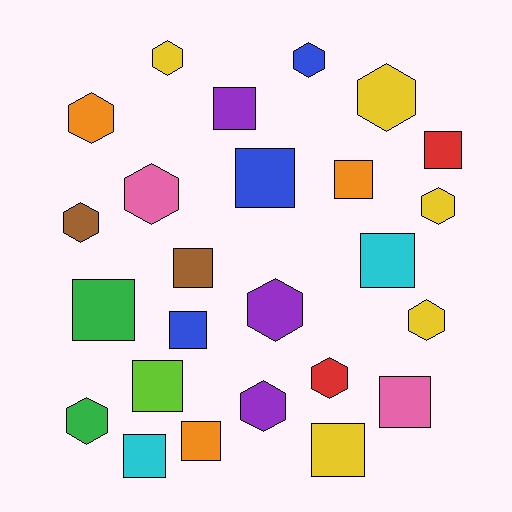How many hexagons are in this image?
There are 12 hexagons.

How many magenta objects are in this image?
There are no magenta objects.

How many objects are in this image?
There are 25 objects.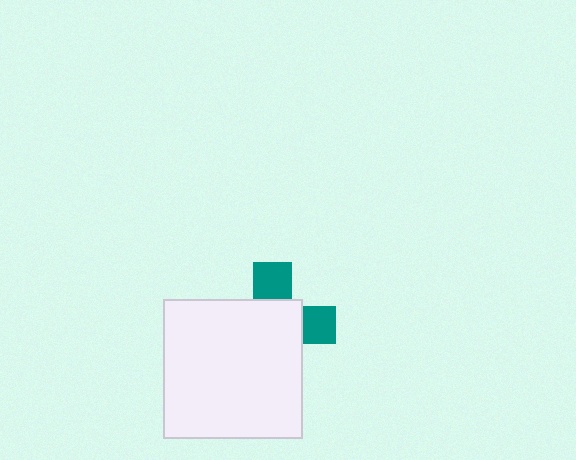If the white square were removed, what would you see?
You would see the complete teal cross.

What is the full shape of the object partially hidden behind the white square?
The partially hidden object is a teal cross.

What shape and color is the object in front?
The object in front is a white square.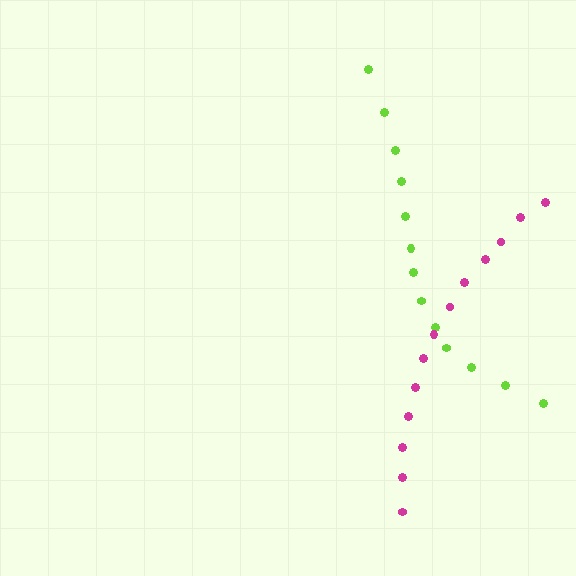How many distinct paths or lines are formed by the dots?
There are 2 distinct paths.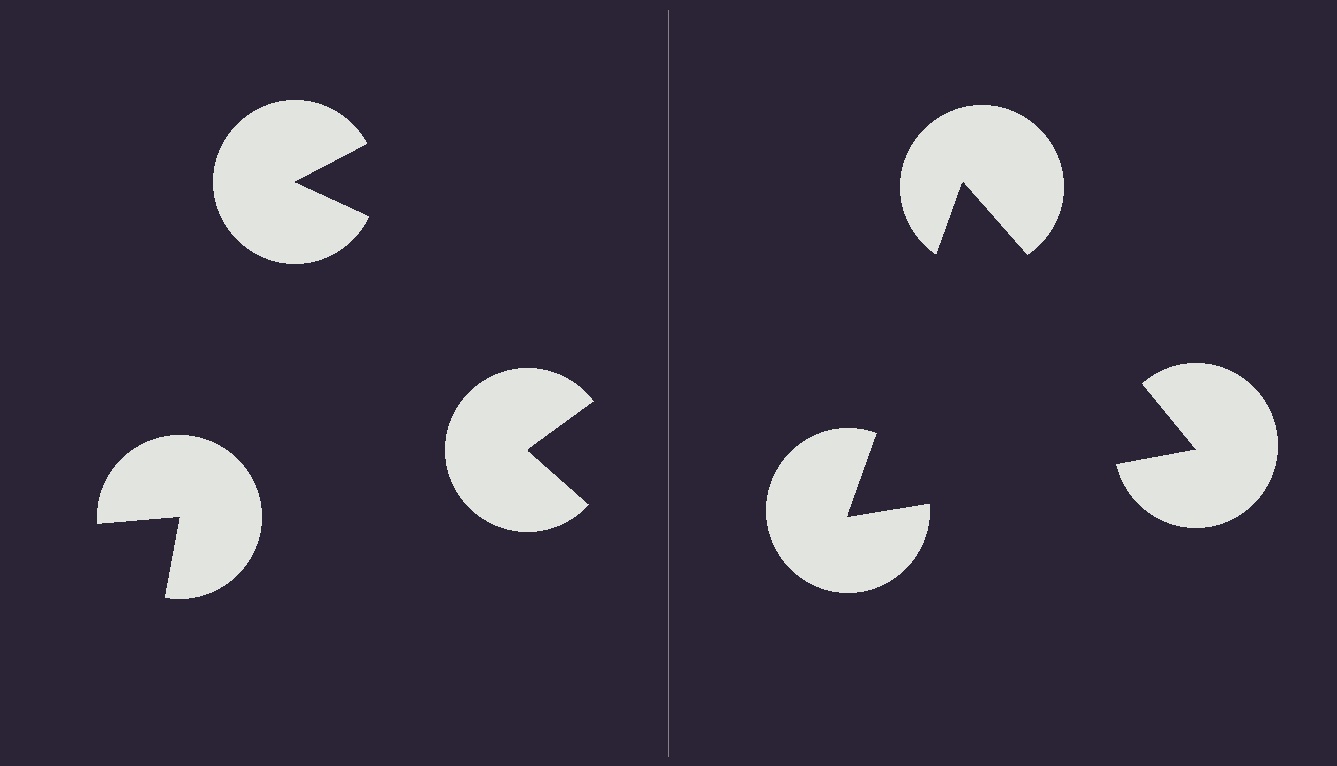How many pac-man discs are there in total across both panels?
6 — 3 on each side.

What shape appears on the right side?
An illusory triangle.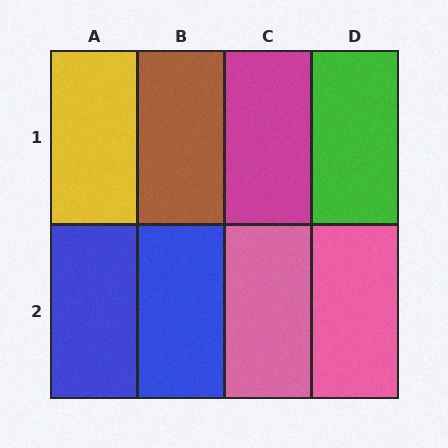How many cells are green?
1 cell is green.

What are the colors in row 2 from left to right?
Blue, blue, pink, pink.